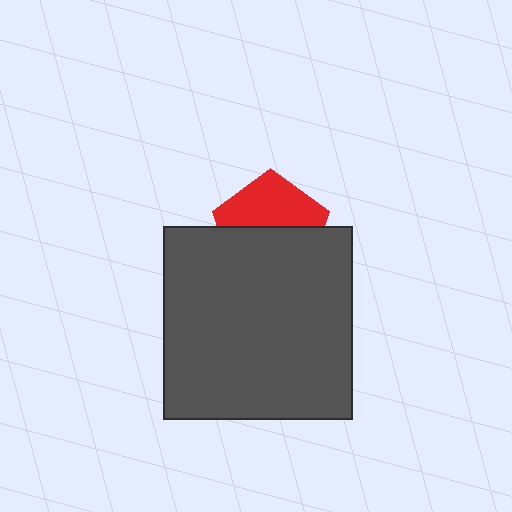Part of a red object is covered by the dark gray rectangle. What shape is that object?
It is a pentagon.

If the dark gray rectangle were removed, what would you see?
You would see the complete red pentagon.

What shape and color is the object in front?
The object in front is a dark gray rectangle.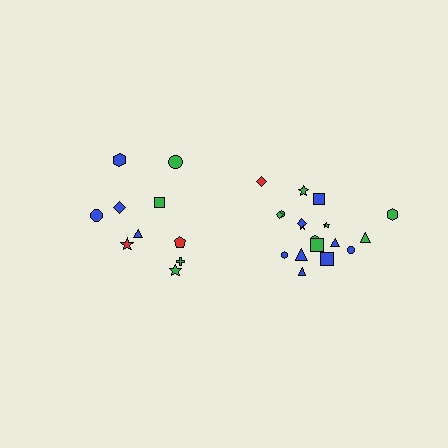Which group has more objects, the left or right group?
The right group.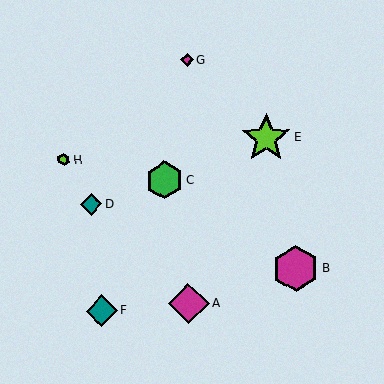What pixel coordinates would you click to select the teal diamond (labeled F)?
Click at (102, 311) to select the teal diamond F.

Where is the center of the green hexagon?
The center of the green hexagon is at (164, 180).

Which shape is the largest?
The lime star (labeled E) is the largest.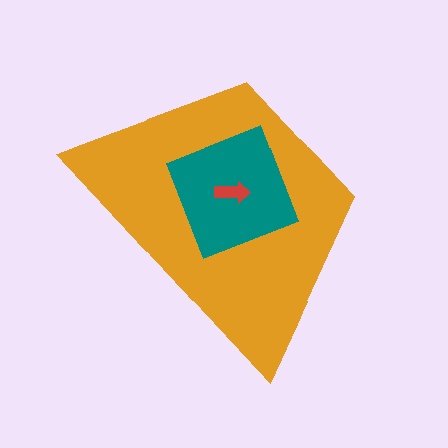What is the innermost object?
The red arrow.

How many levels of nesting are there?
3.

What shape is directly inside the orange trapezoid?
The teal diamond.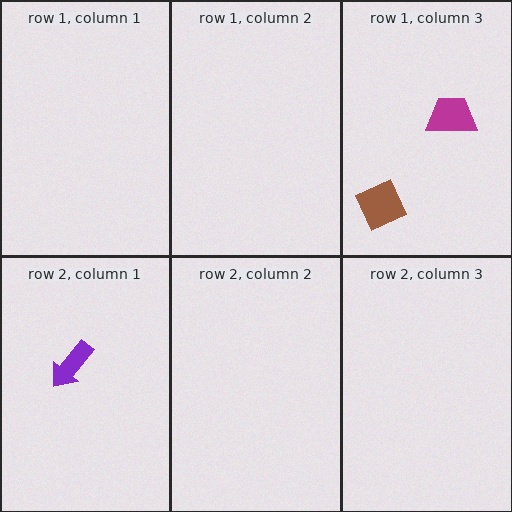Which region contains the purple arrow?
The row 2, column 1 region.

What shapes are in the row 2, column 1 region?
The purple arrow.